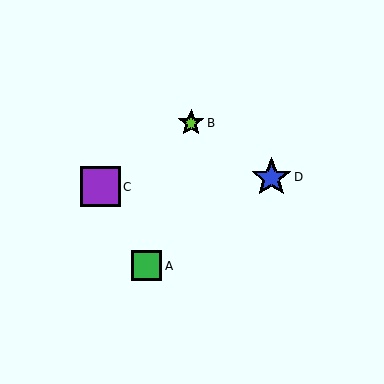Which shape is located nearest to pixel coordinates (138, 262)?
The green square (labeled A) at (147, 266) is nearest to that location.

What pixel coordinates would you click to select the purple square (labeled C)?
Click at (101, 187) to select the purple square C.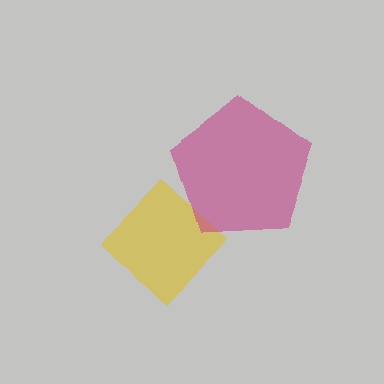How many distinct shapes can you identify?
There are 2 distinct shapes: a yellow diamond, a magenta pentagon.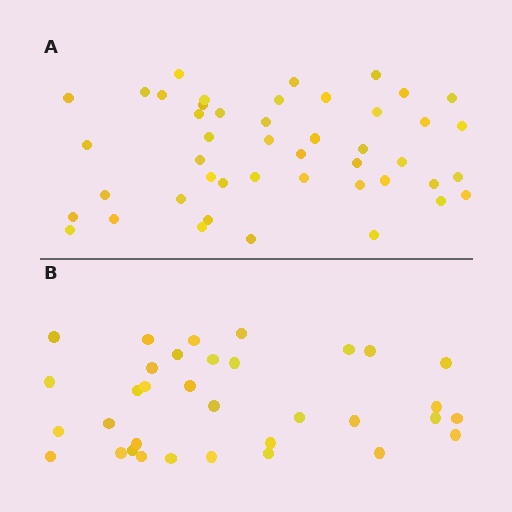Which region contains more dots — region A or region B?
Region A (the top region) has more dots.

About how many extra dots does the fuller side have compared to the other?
Region A has roughly 12 or so more dots than region B.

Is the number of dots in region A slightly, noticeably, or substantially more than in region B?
Region A has noticeably more, but not dramatically so. The ratio is roughly 1.4 to 1.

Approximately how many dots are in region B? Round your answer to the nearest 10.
About 30 dots. (The exact count is 34, which rounds to 30.)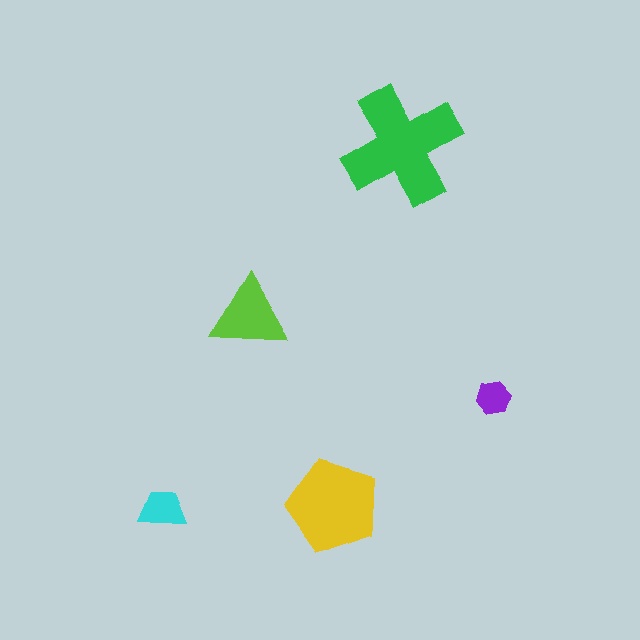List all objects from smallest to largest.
The purple hexagon, the cyan trapezoid, the lime triangle, the yellow pentagon, the green cross.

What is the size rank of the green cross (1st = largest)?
1st.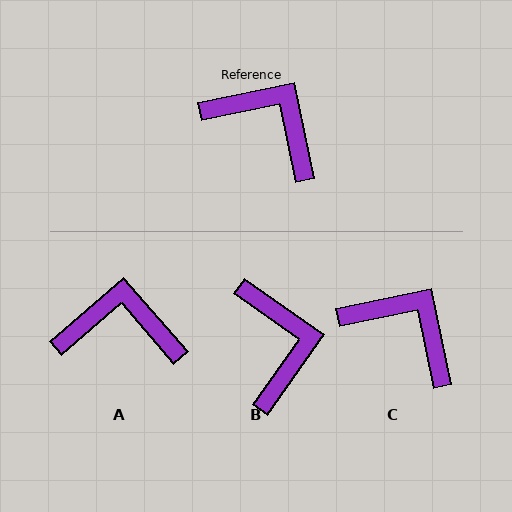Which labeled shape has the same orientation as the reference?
C.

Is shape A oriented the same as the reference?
No, it is off by about 29 degrees.